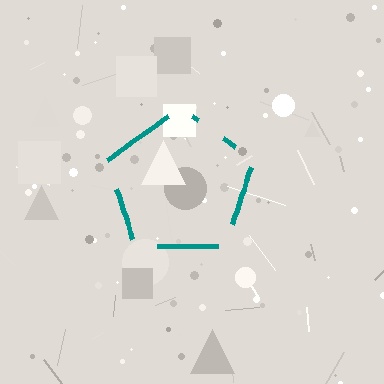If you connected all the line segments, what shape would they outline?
They would outline a pentagon.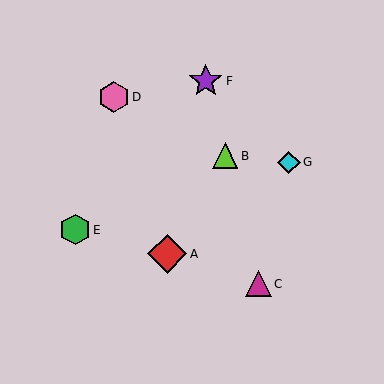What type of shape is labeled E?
Shape E is a green hexagon.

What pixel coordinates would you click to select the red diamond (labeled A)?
Click at (167, 254) to select the red diamond A.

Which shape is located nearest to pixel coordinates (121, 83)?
The pink hexagon (labeled D) at (114, 97) is nearest to that location.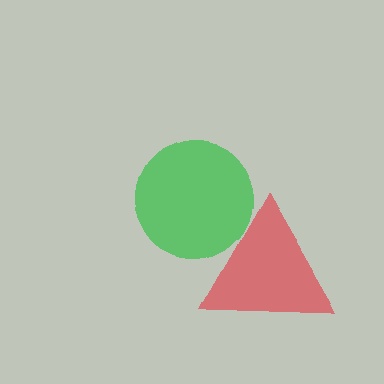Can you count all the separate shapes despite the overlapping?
Yes, there are 2 separate shapes.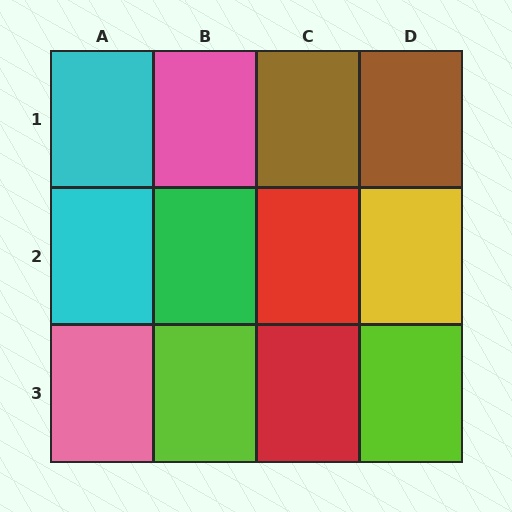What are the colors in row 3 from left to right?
Pink, lime, red, lime.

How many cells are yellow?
1 cell is yellow.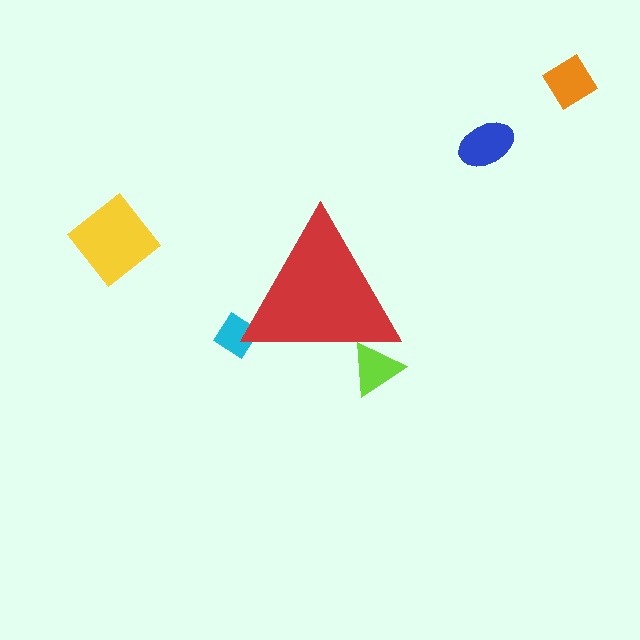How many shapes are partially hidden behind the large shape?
2 shapes are partially hidden.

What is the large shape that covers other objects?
A red triangle.